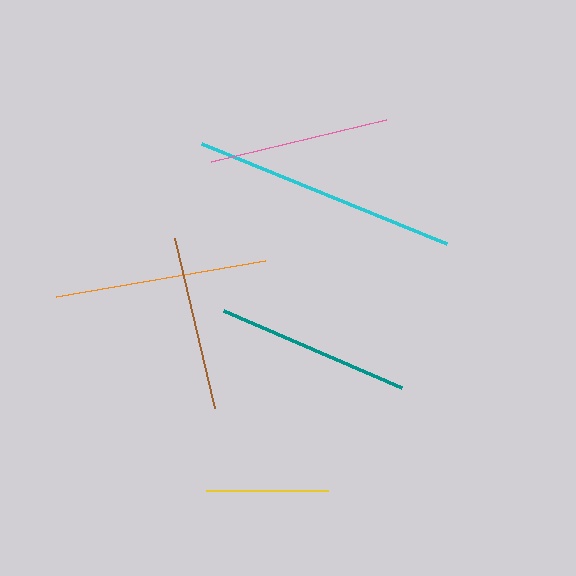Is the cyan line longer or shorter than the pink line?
The cyan line is longer than the pink line.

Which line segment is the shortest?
The yellow line is the shortest at approximately 122 pixels.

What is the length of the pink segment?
The pink segment is approximately 180 pixels long.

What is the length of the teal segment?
The teal segment is approximately 195 pixels long.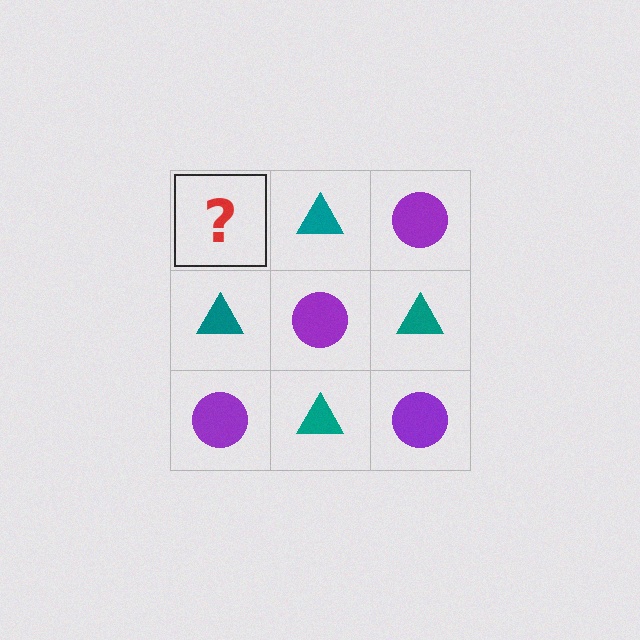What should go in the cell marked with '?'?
The missing cell should contain a purple circle.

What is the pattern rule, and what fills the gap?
The rule is that it alternates purple circle and teal triangle in a checkerboard pattern. The gap should be filled with a purple circle.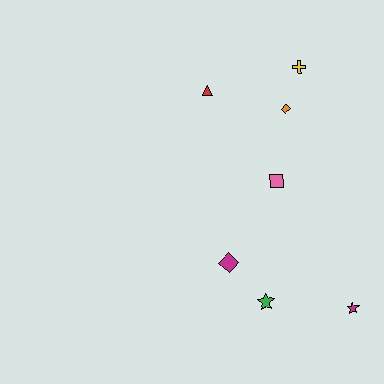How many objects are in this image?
There are 7 objects.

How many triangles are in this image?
There is 1 triangle.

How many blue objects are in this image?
There are no blue objects.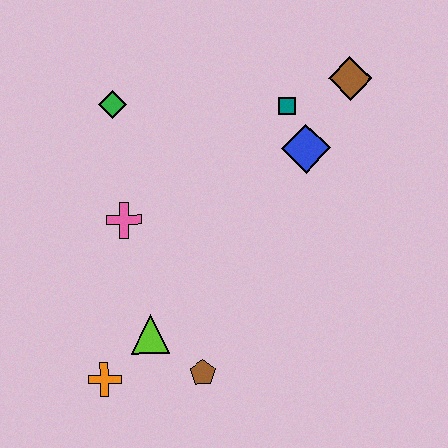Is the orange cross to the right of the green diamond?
No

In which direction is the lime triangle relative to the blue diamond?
The lime triangle is below the blue diamond.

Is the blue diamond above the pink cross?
Yes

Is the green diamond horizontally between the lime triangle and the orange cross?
Yes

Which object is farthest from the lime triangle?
The brown diamond is farthest from the lime triangle.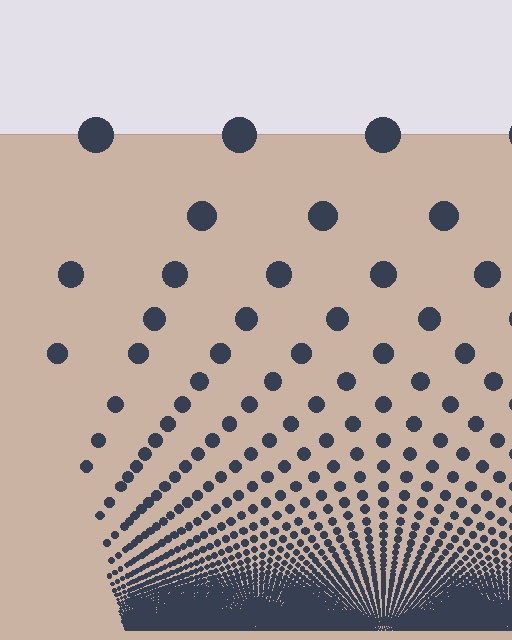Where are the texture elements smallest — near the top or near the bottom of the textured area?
Near the bottom.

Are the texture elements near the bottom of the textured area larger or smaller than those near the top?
Smaller. The gradient is inverted — elements near the bottom are smaller and denser.